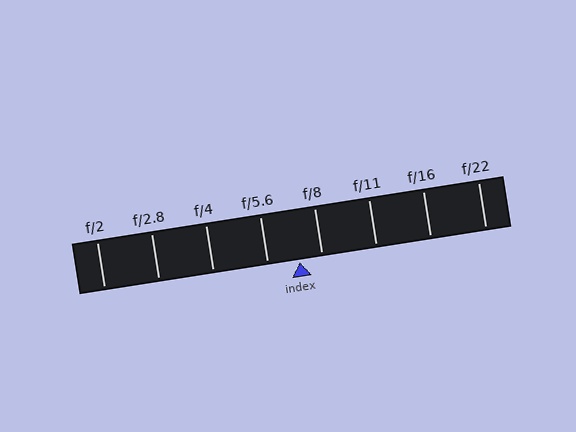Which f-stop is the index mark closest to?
The index mark is closest to f/8.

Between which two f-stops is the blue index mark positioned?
The index mark is between f/5.6 and f/8.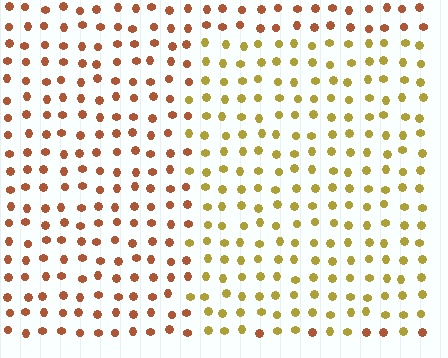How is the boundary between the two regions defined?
The boundary is defined purely by a slight shift in hue (about 37 degrees). Spacing, size, and orientation are identical on both sides.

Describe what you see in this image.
The image is filled with small brown elements in a uniform arrangement. A rectangle-shaped region is visible where the elements are tinted to a slightly different hue, forming a subtle color boundary.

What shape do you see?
I see a rectangle.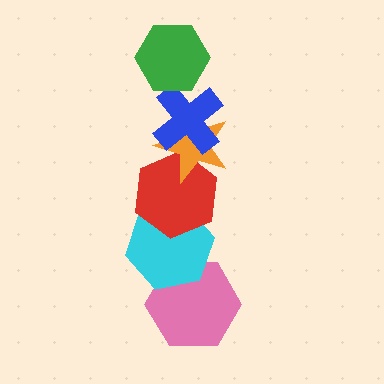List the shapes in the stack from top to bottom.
From top to bottom: the green hexagon, the blue cross, the orange star, the red hexagon, the cyan hexagon, the pink hexagon.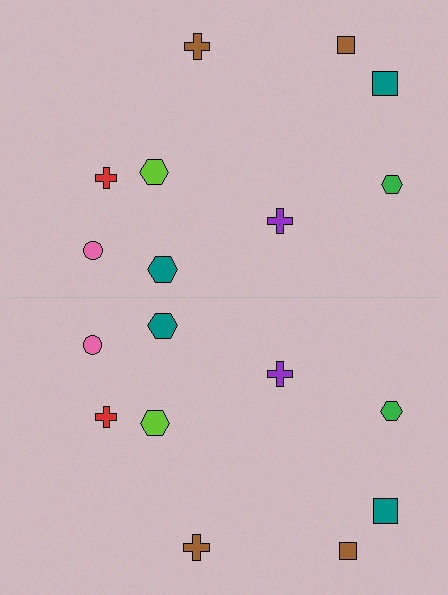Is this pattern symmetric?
Yes, this pattern has bilateral (reflection) symmetry.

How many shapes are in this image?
There are 18 shapes in this image.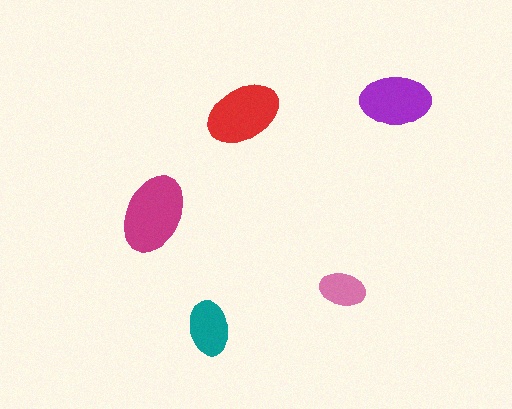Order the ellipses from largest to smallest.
the magenta one, the red one, the purple one, the teal one, the pink one.